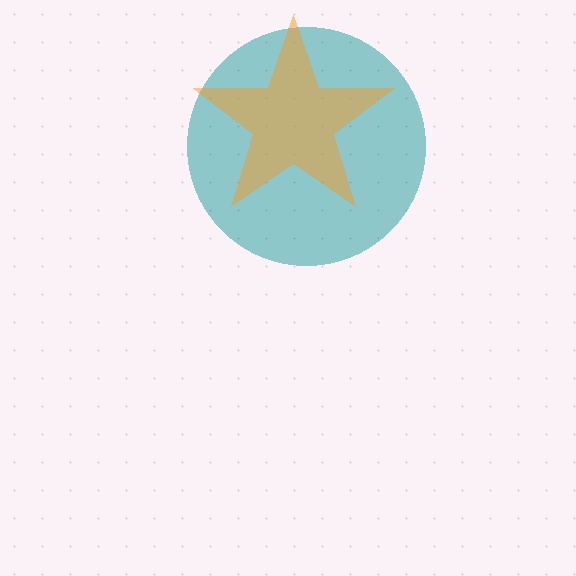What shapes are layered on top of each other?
The layered shapes are: a teal circle, an orange star.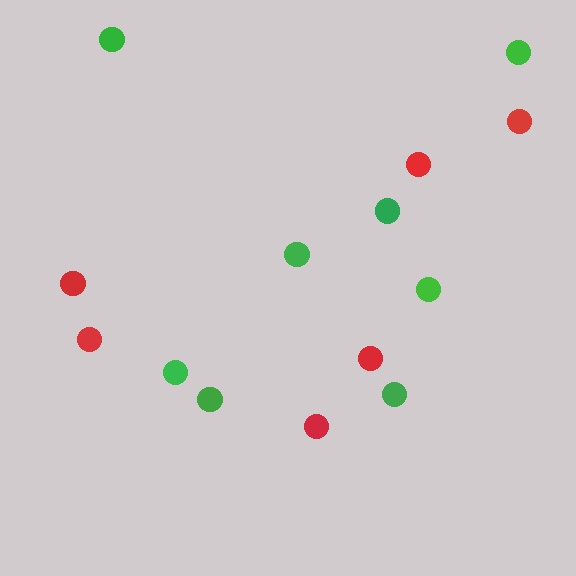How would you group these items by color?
There are 2 groups: one group of green circles (8) and one group of red circles (6).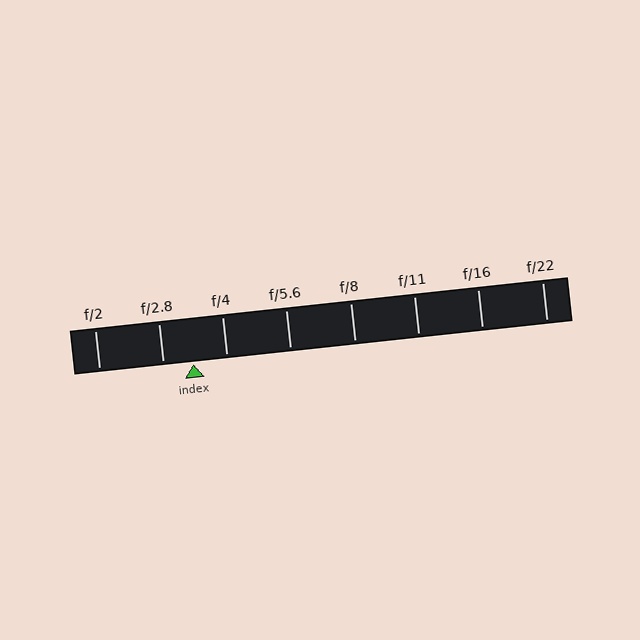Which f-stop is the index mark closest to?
The index mark is closest to f/2.8.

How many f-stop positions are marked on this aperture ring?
There are 8 f-stop positions marked.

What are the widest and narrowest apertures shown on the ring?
The widest aperture shown is f/2 and the narrowest is f/22.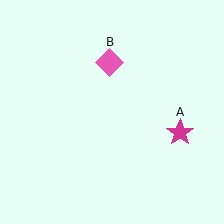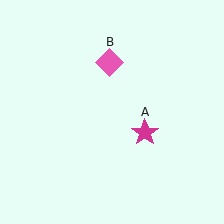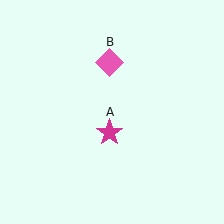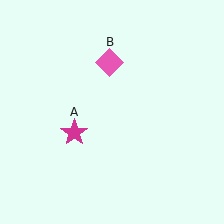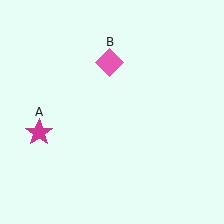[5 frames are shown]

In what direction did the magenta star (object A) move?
The magenta star (object A) moved left.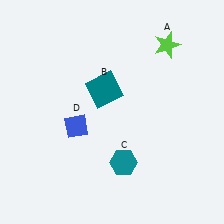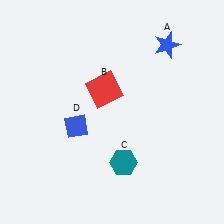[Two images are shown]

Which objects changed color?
A changed from lime to blue. B changed from teal to red.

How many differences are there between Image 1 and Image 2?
There are 2 differences between the two images.